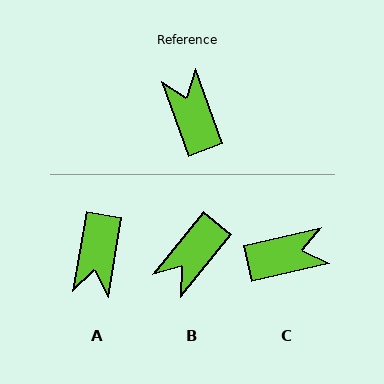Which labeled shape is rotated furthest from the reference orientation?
A, about 150 degrees away.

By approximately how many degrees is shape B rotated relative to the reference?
Approximately 121 degrees counter-clockwise.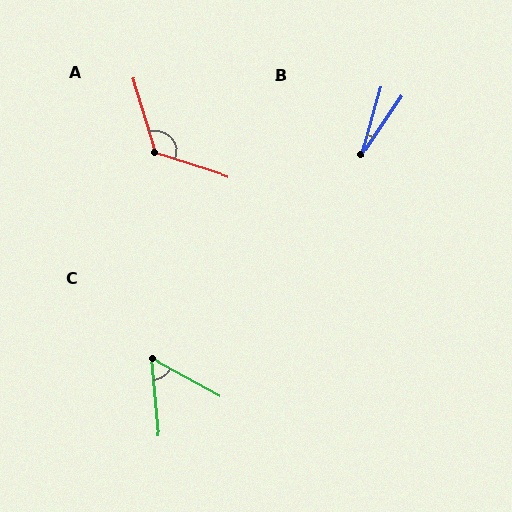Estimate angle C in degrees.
Approximately 56 degrees.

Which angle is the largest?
A, at approximately 125 degrees.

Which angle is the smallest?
B, at approximately 18 degrees.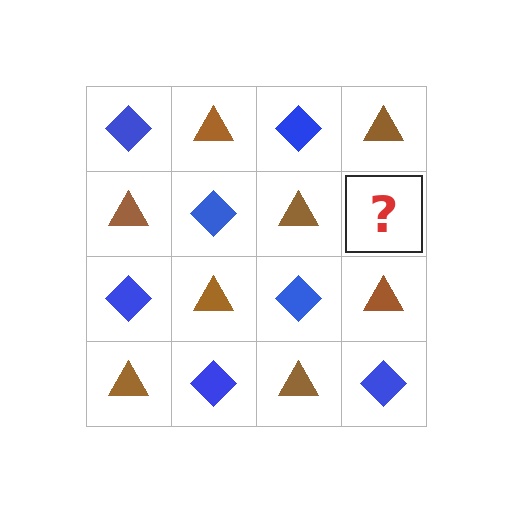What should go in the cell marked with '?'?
The missing cell should contain a blue diamond.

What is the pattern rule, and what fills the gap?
The rule is that it alternates blue diamond and brown triangle in a checkerboard pattern. The gap should be filled with a blue diamond.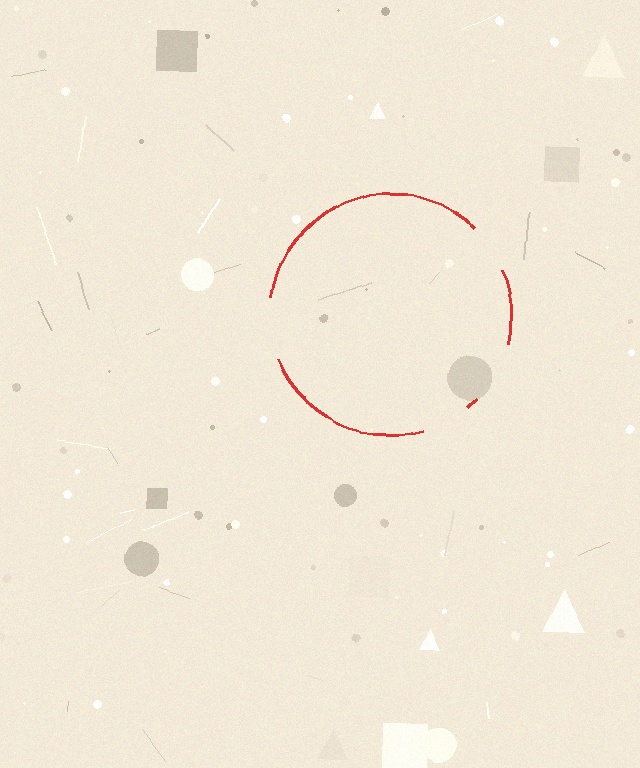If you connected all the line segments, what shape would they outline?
They would outline a circle.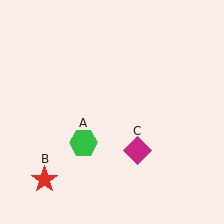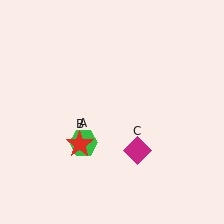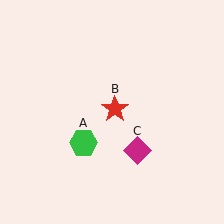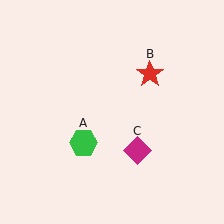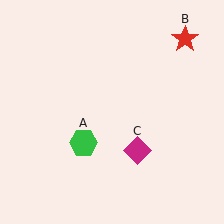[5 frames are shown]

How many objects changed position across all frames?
1 object changed position: red star (object B).